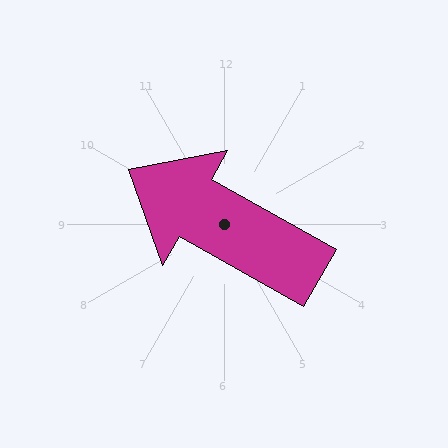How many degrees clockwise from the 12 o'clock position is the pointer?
Approximately 299 degrees.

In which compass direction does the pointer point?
Northwest.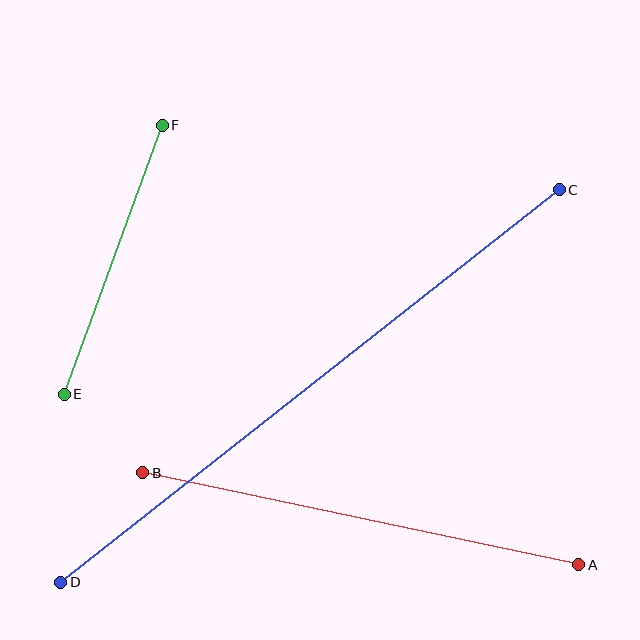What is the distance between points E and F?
The distance is approximately 287 pixels.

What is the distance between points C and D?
The distance is approximately 635 pixels.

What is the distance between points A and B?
The distance is approximately 445 pixels.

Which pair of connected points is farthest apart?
Points C and D are farthest apart.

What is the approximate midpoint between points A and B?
The midpoint is at approximately (361, 519) pixels.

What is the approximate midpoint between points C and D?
The midpoint is at approximately (310, 386) pixels.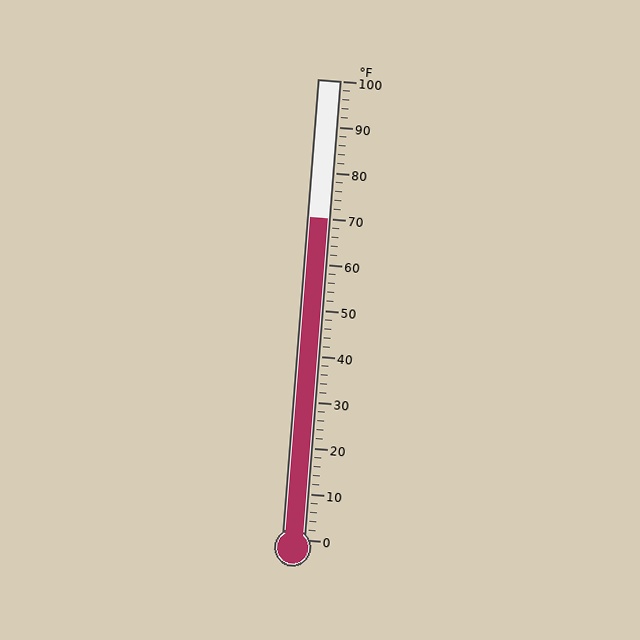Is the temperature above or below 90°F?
The temperature is below 90°F.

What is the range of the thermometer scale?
The thermometer scale ranges from 0°F to 100°F.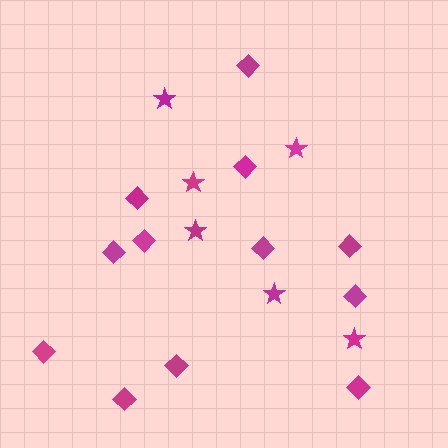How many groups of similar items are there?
There are 2 groups: one group of stars (6) and one group of diamonds (12).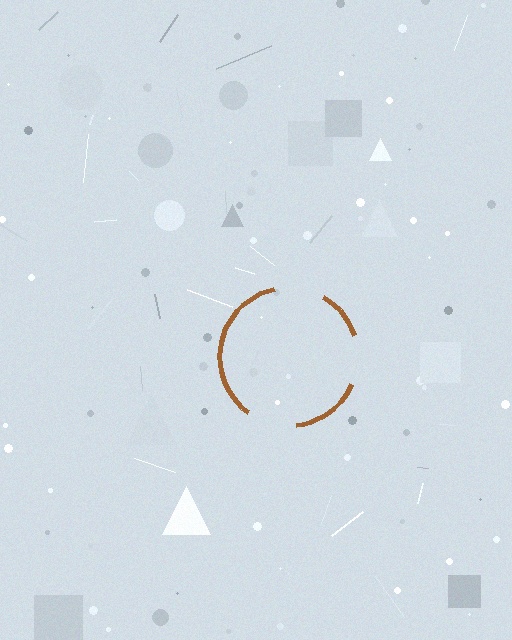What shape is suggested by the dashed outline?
The dashed outline suggests a circle.